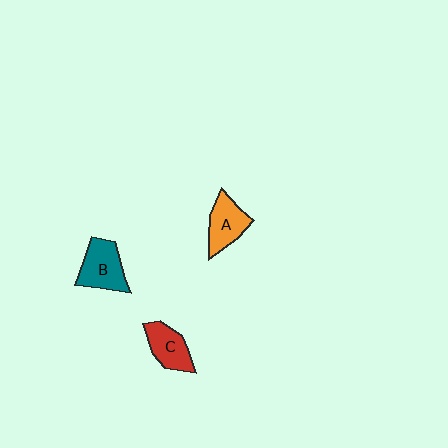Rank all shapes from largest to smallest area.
From largest to smallest: B (teal), A (orange), C (red).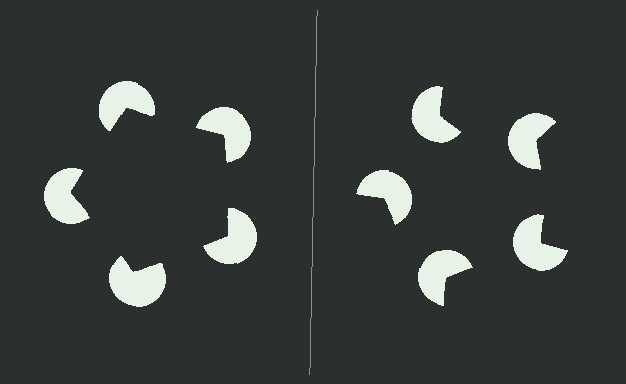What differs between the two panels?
The pac-man discs are positioned identically on both sides; only the wedge orientations differ. On the left they align to a pentagon; on the right they are misaligned.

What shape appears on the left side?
An illusory pentagon.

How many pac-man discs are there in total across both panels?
10 — 5 on each side.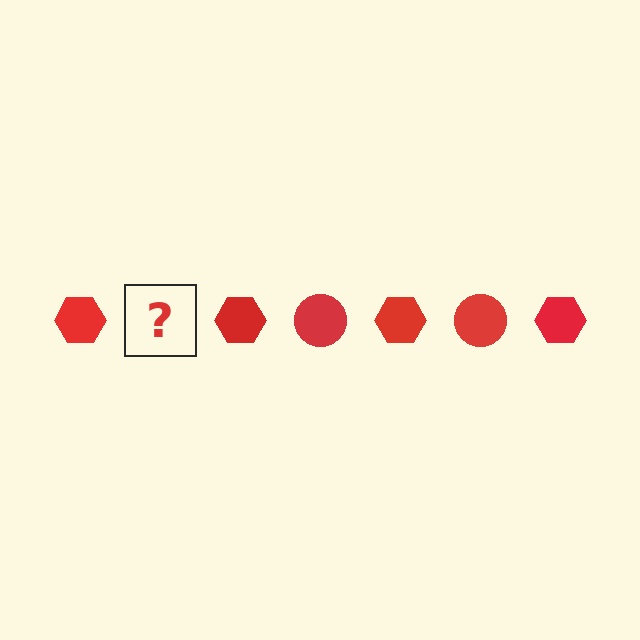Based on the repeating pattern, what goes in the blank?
The blank should be a red circle.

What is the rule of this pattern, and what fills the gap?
The rule is that the pattern cycles through hexagon, circle shapes in red. The gap should be filled with a red circle.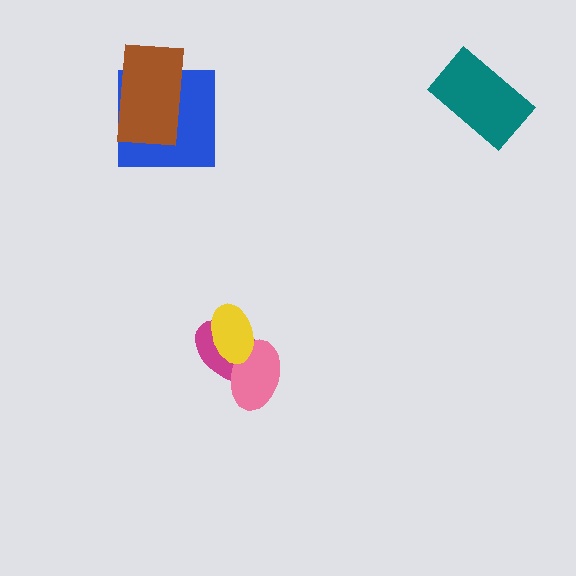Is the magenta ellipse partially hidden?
Yes, it is partially covered by another shape.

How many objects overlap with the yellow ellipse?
2 objects overlap with the yellow ellipse.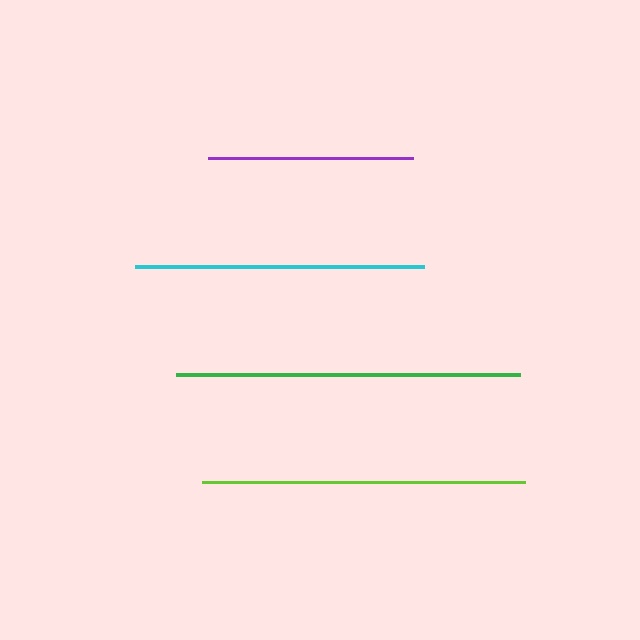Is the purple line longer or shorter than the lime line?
The lime line is longer than the purple line.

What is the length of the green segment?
The green segment is approximately 344 pixels long.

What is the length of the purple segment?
The purple segment is approximately 205 pixels long.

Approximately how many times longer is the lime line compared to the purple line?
The lime line is approximately 1.6 times the length of the purple line.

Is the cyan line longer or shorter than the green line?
The green line is longer than the cyan line.